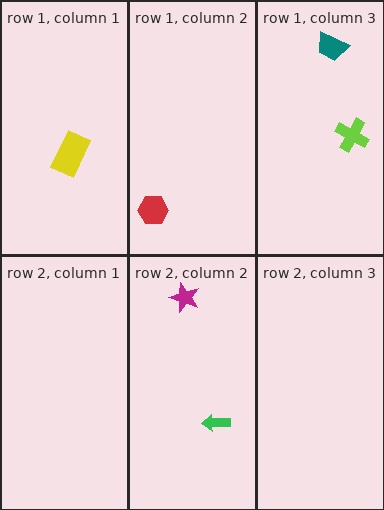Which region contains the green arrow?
The row 2, column 2 region.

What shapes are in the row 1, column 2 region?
The red hexagon.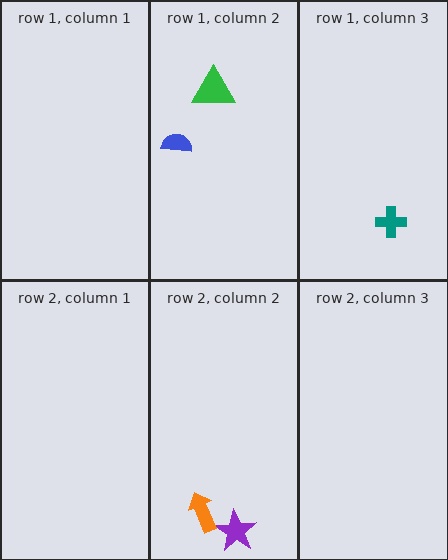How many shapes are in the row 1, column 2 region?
2.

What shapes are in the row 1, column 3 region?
The teal cross.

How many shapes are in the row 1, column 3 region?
1.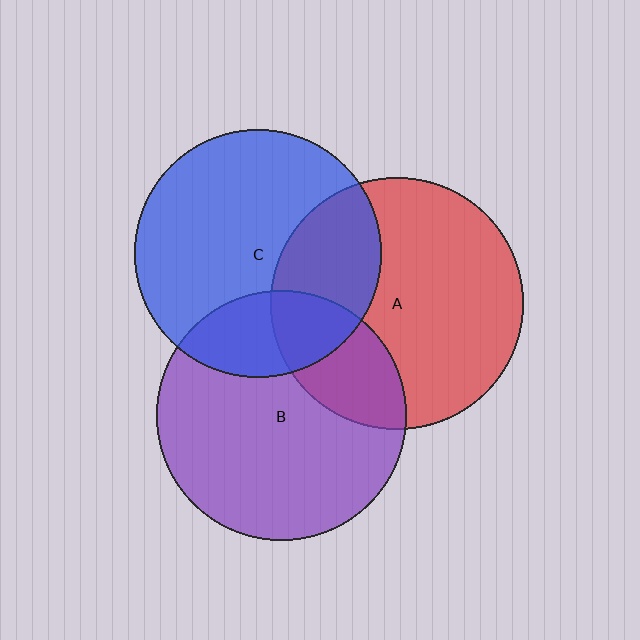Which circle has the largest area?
Circle A (red).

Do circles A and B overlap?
Yes.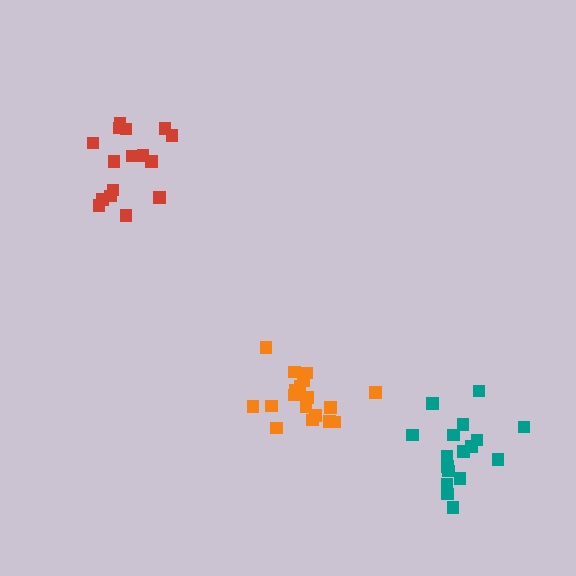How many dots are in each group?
Group 1: 18 dots, Group 2: 16 dots, Group 3: 18 dots (52 total).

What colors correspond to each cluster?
The clusters are colored: teal, red, orange.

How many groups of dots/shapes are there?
There are 3 groups.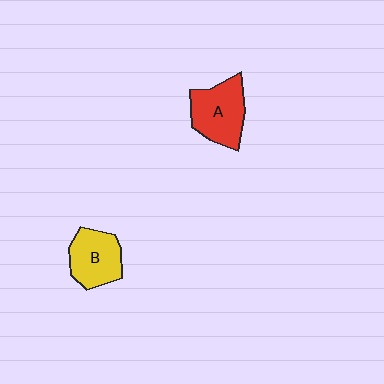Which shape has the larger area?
Shape A (red).